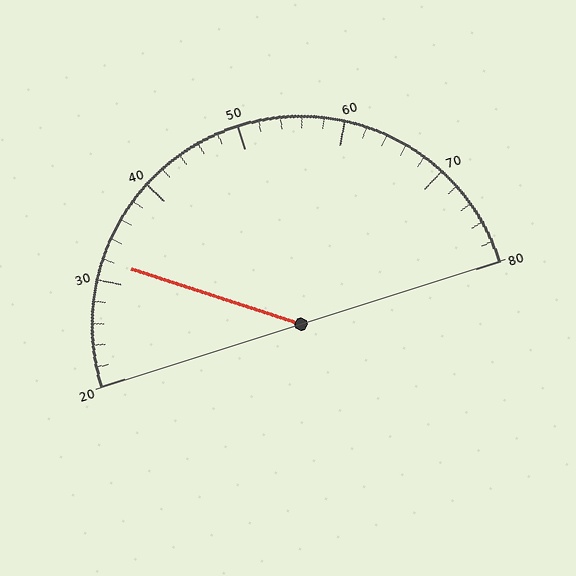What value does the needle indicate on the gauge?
The needle indicates approximately 32.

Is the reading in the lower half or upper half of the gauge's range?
The reading is in the lower half of the range (20 to 80).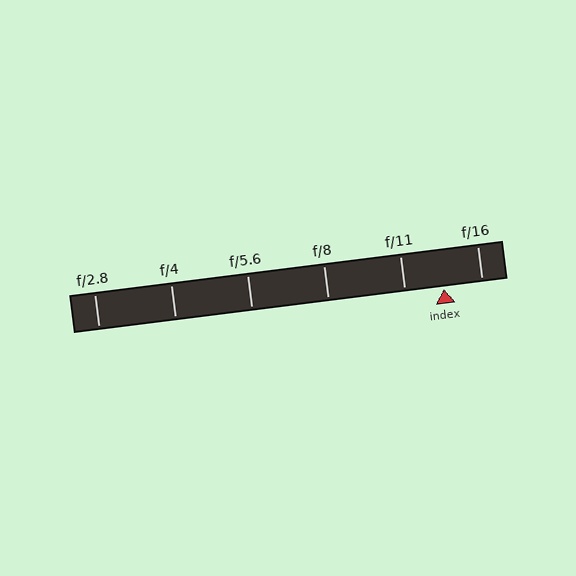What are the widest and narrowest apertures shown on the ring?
The widest aperture shown is f/2.8 and the narrowest is f/16.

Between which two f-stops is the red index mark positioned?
The index mark is between f/11 and f/16.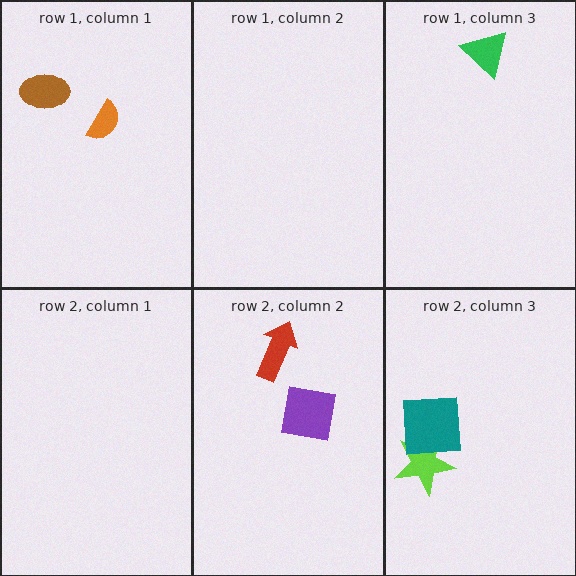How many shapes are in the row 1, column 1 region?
2.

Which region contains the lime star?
The row 2, column 3 region.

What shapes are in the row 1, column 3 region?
The green triangle.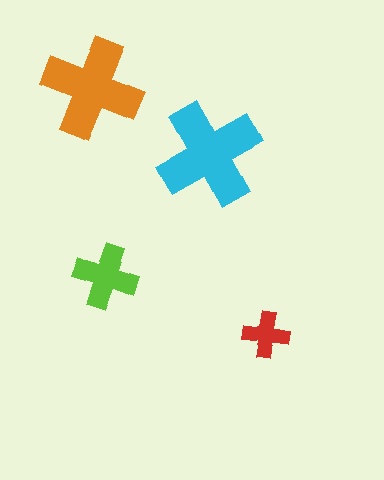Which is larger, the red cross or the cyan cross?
The cyan one.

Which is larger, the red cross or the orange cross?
The orange one.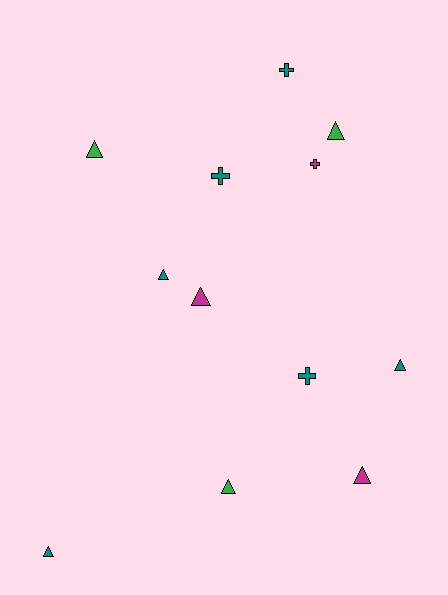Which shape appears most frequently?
Triangle, with 8 objects.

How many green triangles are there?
There are 3 green triangles.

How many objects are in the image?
There are 12 objects.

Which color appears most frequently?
Teal, with 6 objects.